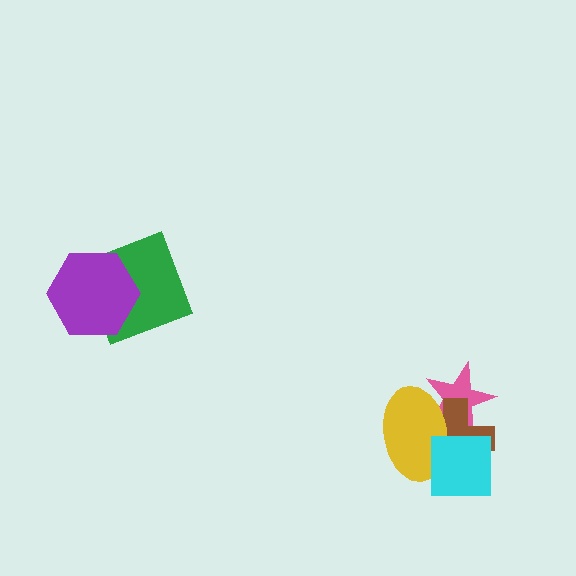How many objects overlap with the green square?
1 object overlaps with the green square.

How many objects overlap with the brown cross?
3 objects overlap with the brown cross.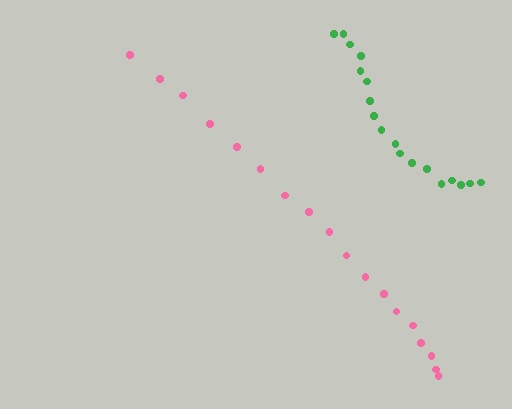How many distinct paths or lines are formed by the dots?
There are 2 distinct paths.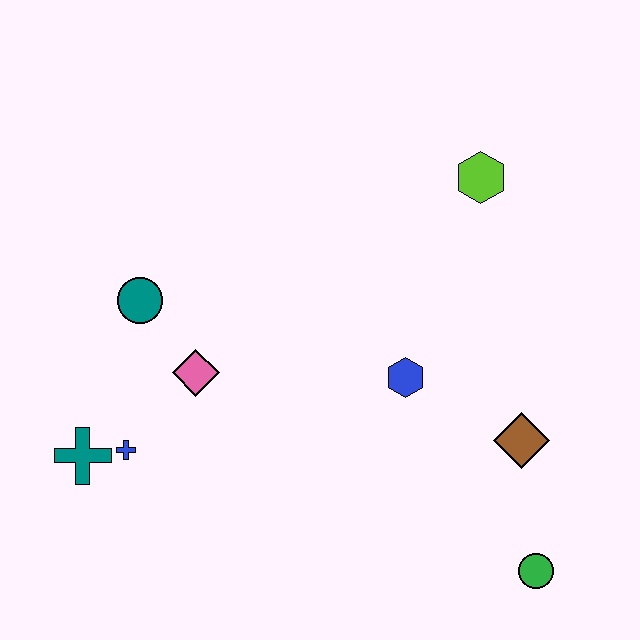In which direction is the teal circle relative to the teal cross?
The teal circle is above the teal cross.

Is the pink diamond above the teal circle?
No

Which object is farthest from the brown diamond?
The teal cross is farthest from the brown diamond.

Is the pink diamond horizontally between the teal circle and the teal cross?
No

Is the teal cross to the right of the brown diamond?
No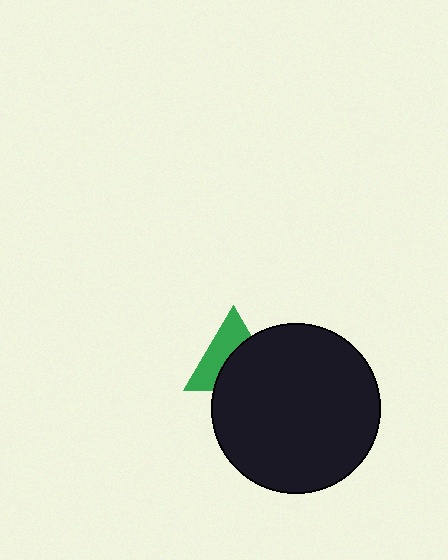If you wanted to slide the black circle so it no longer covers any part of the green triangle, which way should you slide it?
Slide it toward the lower-right — that is the most direct way to separate the two shapes.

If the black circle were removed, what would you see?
You would see the complete green triangle.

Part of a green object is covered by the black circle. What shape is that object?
It is a triangle.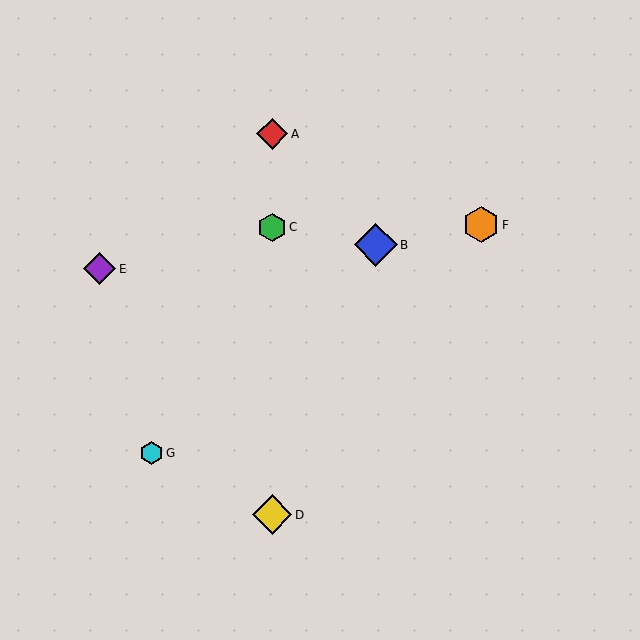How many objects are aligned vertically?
3 objects (A, C, D) are aligned vertically.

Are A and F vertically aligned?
No, A is at x≈272 and F is at x≈481.